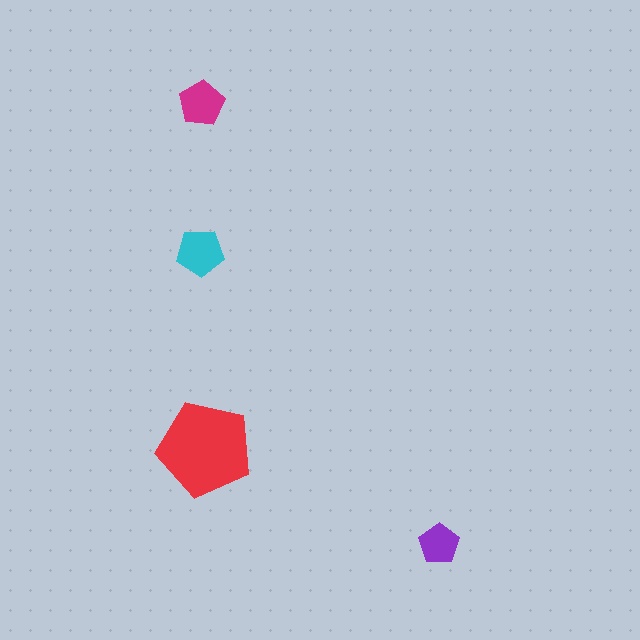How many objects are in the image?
There are 4 objects in the image.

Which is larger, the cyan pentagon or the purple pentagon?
The cyan one.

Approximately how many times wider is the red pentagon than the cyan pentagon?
About 2 times wider.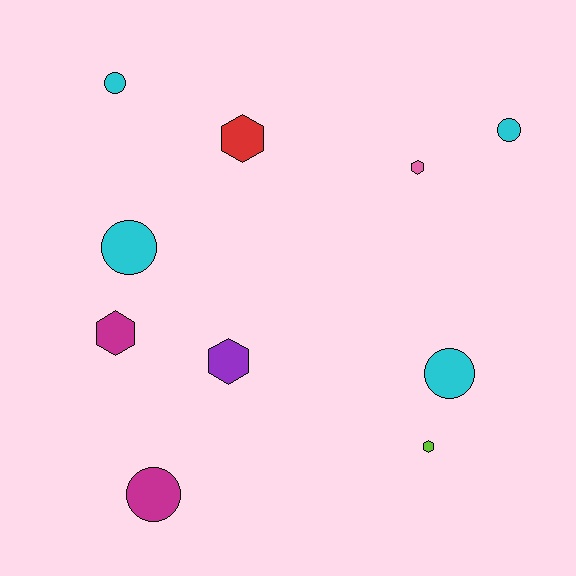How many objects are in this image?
There are 10 objects.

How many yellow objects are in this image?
There are no yellow objects.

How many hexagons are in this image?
There are 5 hexagons.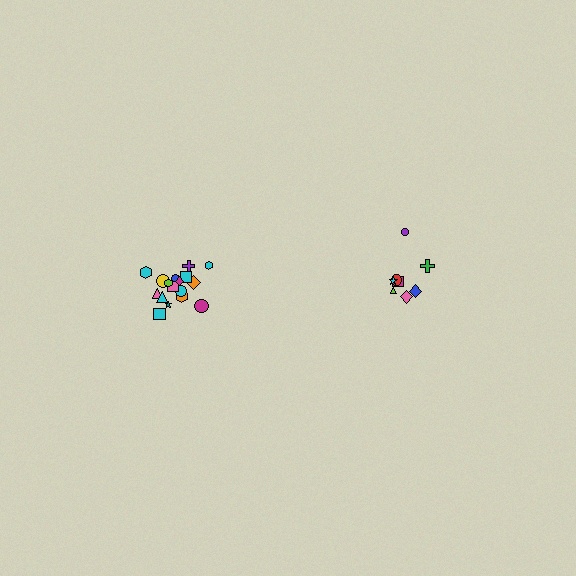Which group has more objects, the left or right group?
The left group.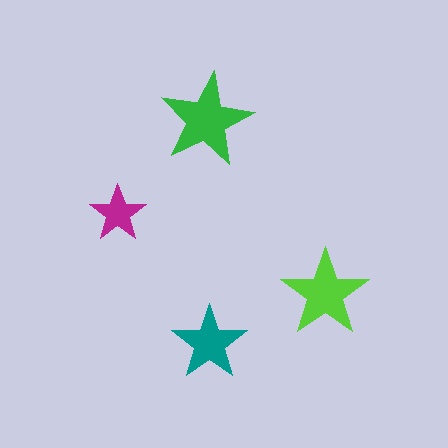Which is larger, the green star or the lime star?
The green one.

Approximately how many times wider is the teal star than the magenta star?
About 1.5 times wider.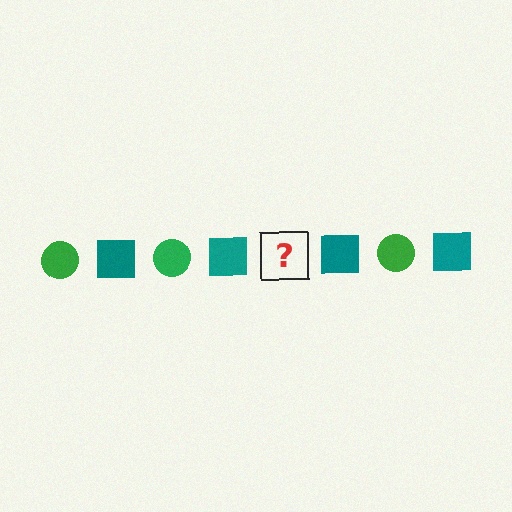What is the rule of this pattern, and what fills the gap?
The rule is that the pattern alternates between green circle and teal square. The gap should be filled with a green circle.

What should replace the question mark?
The question mark should be replaced with a green circle.